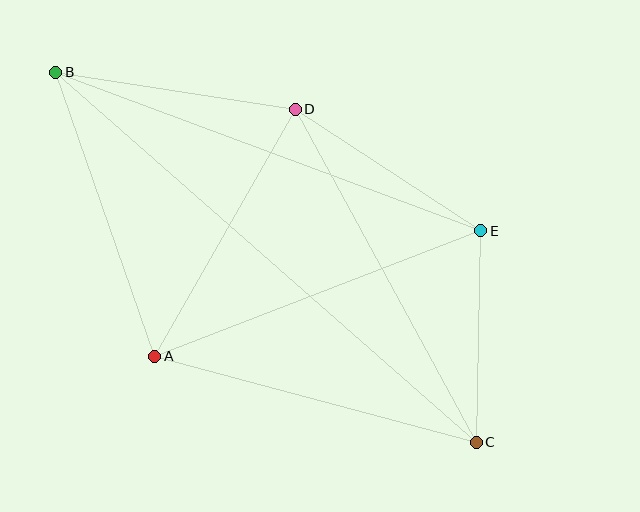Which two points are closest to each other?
Points C and E are closest to each other.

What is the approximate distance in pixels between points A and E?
The distance between A and E is approximately 350 pixels.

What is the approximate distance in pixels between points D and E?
The distance between D and E is approximately 222 pixels.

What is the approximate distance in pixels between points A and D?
The distance between A and D is approximately 284 pixels.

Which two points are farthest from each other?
Points B and C are farthest from each other.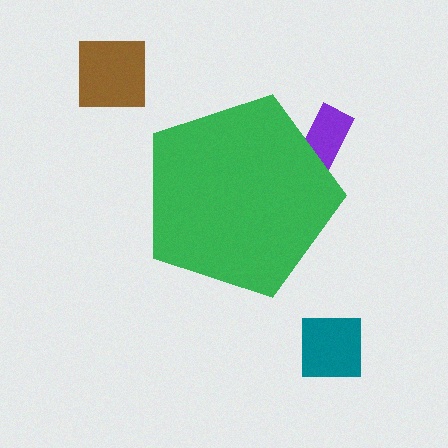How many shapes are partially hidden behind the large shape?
1 shape is partially hidden.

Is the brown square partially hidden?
No, the brown square is fully visible.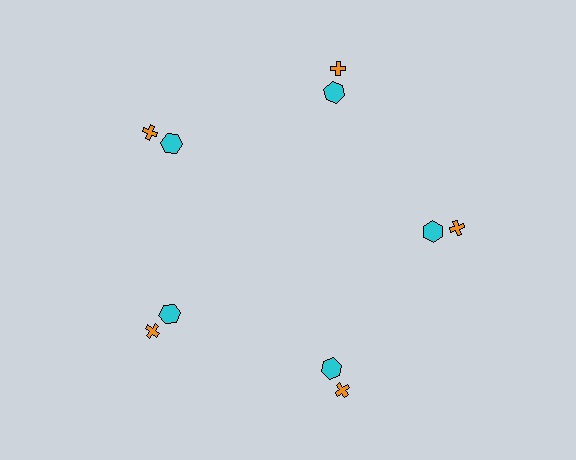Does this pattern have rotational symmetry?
Yes, this pattern has 5-fold rotational symmetry. It looks the same after rotating 72 degrees around the center.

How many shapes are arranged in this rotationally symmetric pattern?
There are 10 shapes, arranged in 5 groups of 2.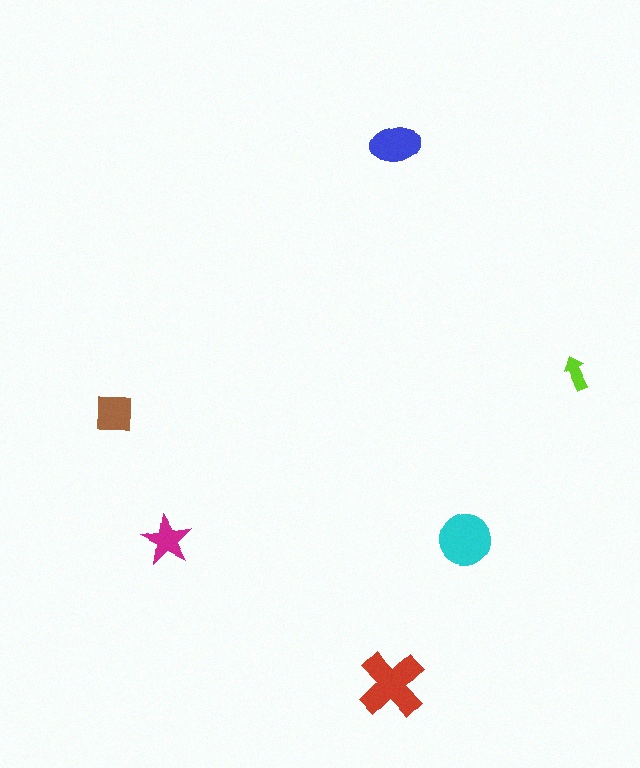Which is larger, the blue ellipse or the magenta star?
The blue ellipse.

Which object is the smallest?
The lime arrow.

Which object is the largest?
The red cross.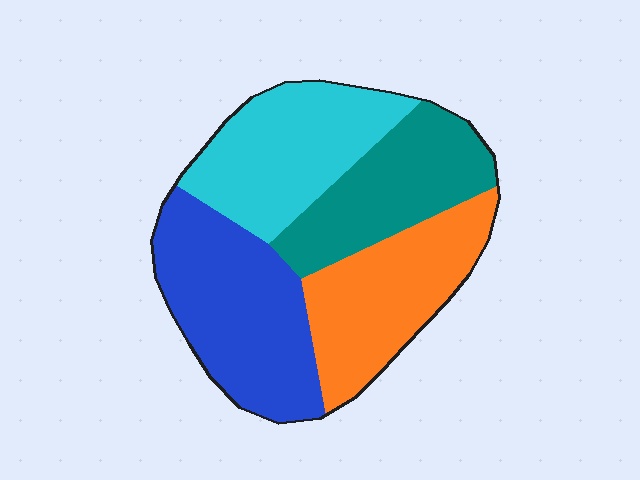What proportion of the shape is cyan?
Cyan takes up about one quarter (1/4) of the shape.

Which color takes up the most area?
Blue, at roughly 30%.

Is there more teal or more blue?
Blue.